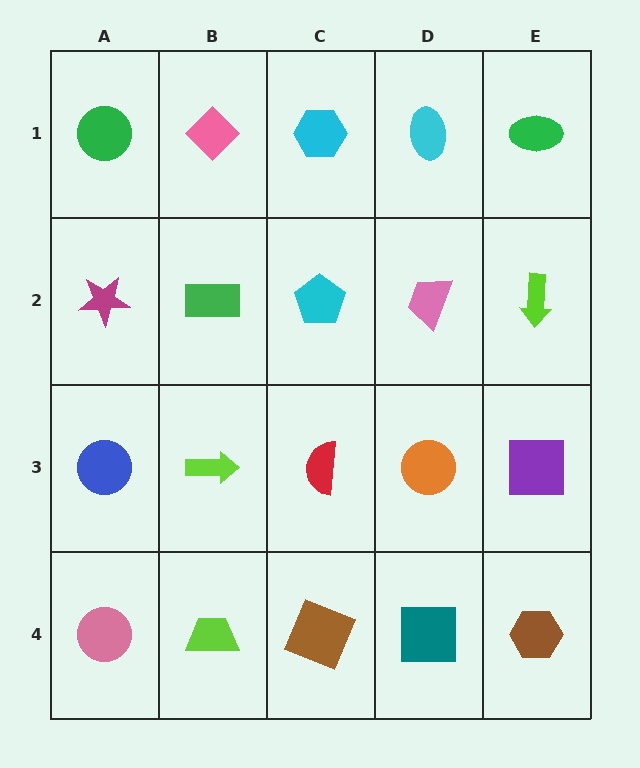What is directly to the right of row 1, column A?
A pink diamond.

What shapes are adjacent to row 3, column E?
A lime arrow (row 2, column E), a brown hexagon (row 4, column E), an orange circle (row 3, column D).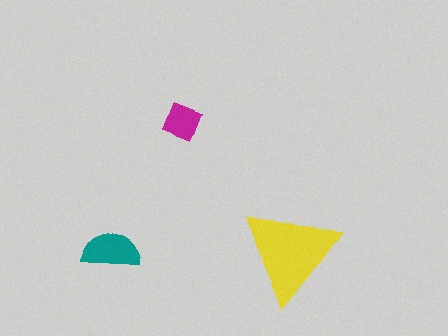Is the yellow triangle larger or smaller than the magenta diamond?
Larger.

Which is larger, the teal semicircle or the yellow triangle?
The yellow triangle.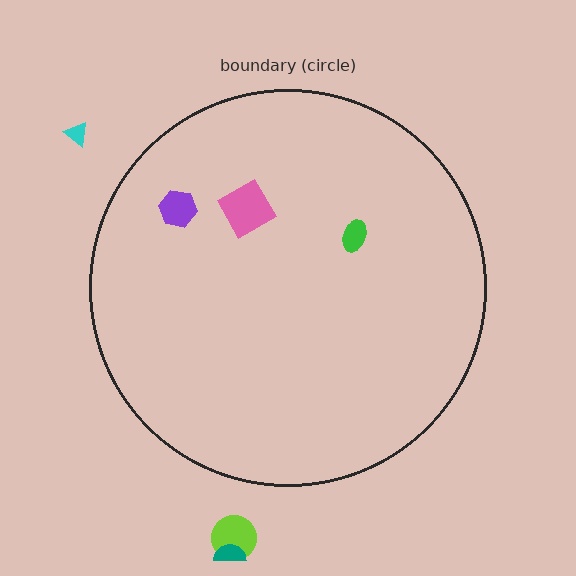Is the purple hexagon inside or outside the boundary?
Inside.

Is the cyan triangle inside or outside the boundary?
Outside.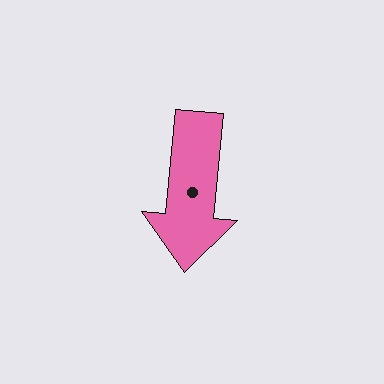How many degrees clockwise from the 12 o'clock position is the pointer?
Approximately 185 degrees.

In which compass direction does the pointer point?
South.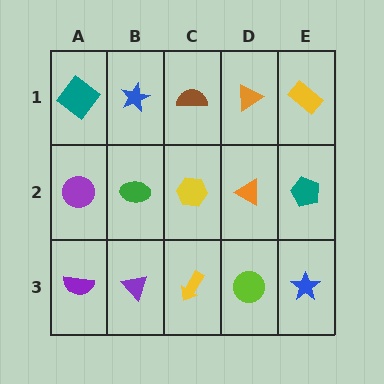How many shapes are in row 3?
5 shapes.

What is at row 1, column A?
A teal diamond.